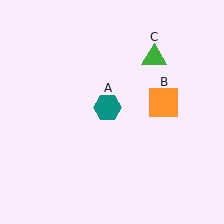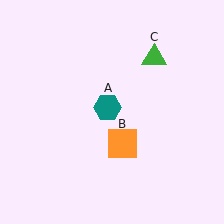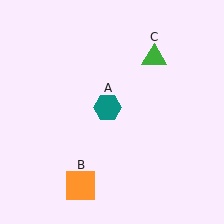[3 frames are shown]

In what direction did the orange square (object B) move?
The orange square (object B) moved down and to the left.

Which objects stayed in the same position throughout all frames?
Teal hexagon (object A) and green triangle (object C) remained stationary.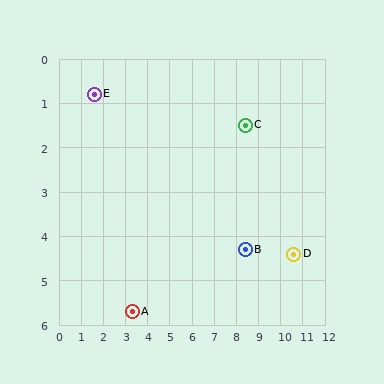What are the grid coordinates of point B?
Point B is at approximately (8.4, 4.3).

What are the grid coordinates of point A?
Point A is at approximately (3.3, 5.7).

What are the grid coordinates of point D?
Point D is at approximately (10.6, 4.4).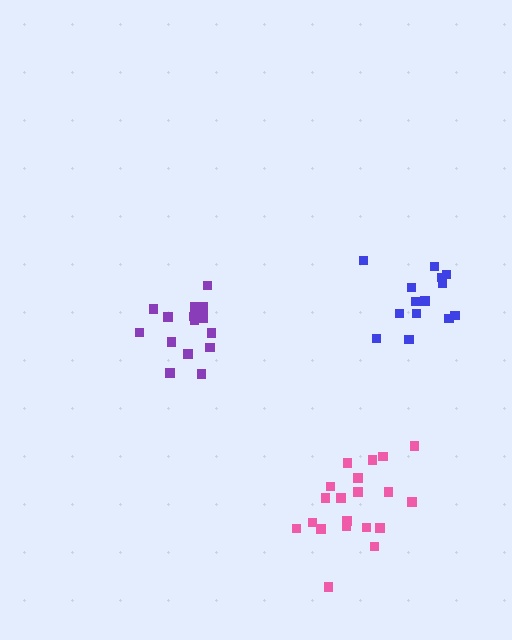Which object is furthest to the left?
The purple cluster is leftmost.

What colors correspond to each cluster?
The clusters are colored: blue, pink, purple.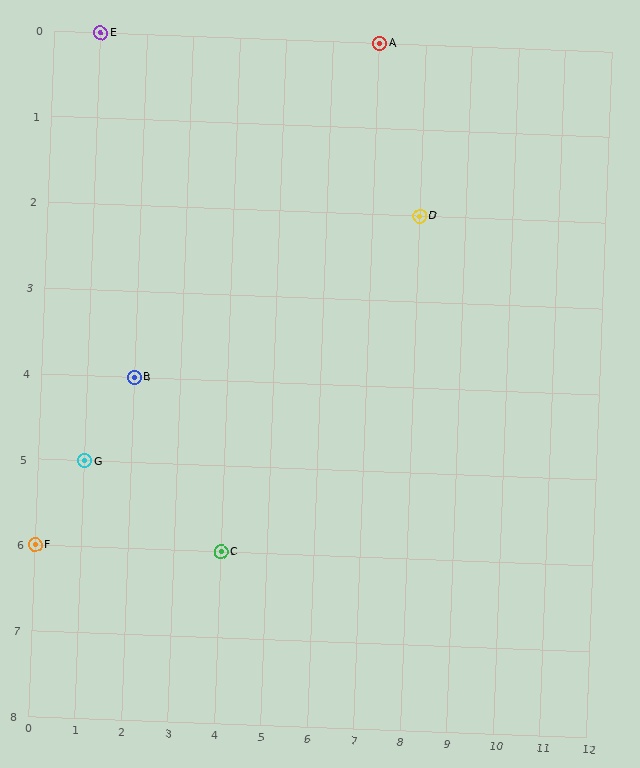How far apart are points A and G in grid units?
Points A and G are 6 columns and 5 rows apart (about 7.8 grid units diagonally).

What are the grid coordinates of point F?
Point F is at grid coordinates (0, 6).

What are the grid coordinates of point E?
Point E is at grid coordinates (1, 0).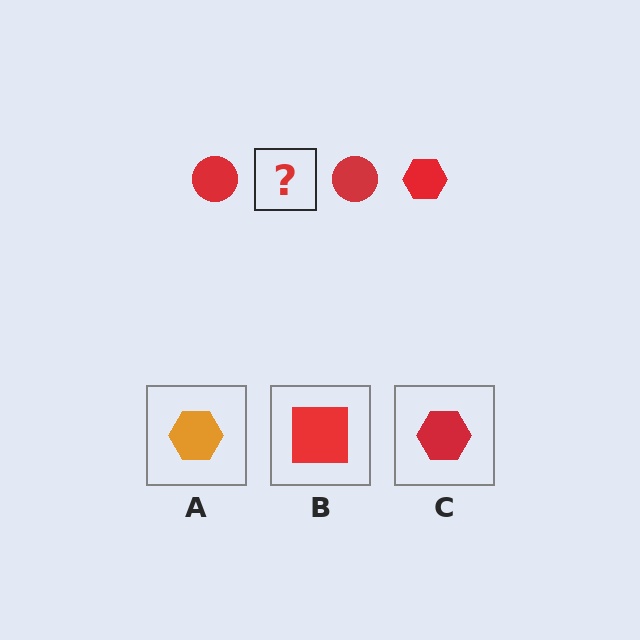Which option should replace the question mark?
Option C.